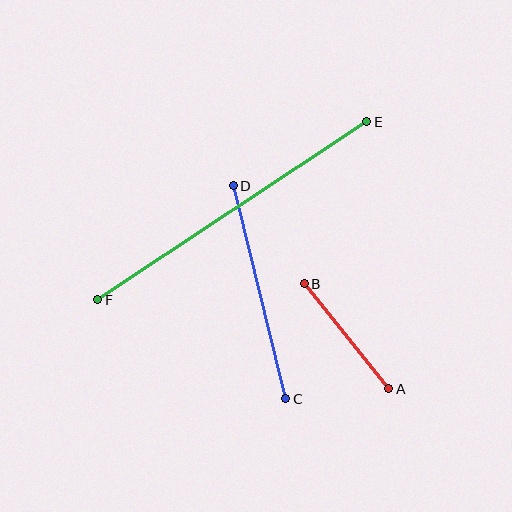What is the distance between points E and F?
The distance is approximately 323 pixels.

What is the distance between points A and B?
The distance is approximately 135 pixels.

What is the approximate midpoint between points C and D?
The midpoint is at approximately (259, 292) pixels.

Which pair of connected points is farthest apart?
Points E and F are farthest apart.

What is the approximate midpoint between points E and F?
The midpoint is at approximately (232, 211) pixels.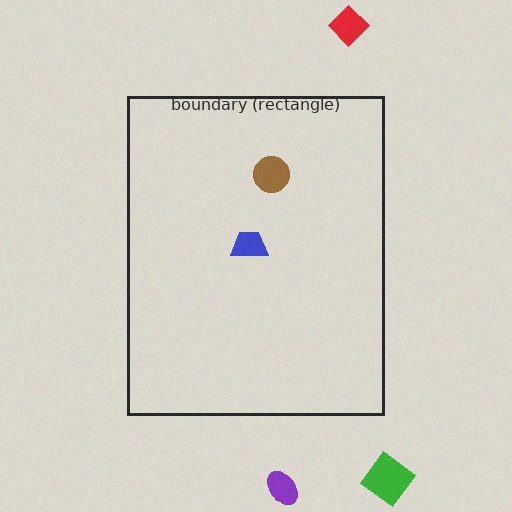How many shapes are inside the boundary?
2 inside, 3 outside.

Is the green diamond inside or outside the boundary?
Outside.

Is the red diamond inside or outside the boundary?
Outside.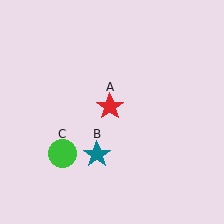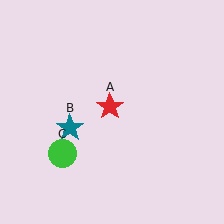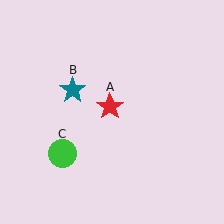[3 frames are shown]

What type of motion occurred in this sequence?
The teal star (object B) rotated clockwise around the center of the scene.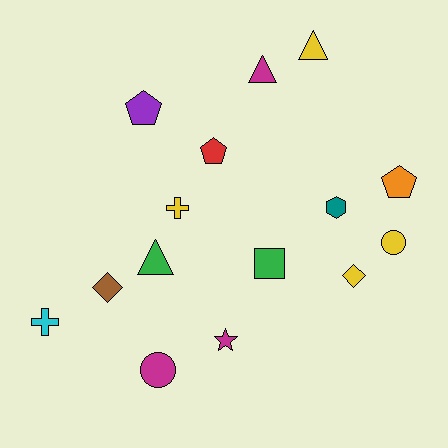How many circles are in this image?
There are 2 circles.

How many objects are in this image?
There are 15 objects.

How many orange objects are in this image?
There is 1 orange object.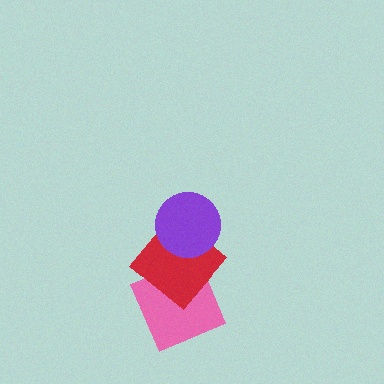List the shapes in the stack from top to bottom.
From top to bottom: the purple circle, the red diamond, the pink square.